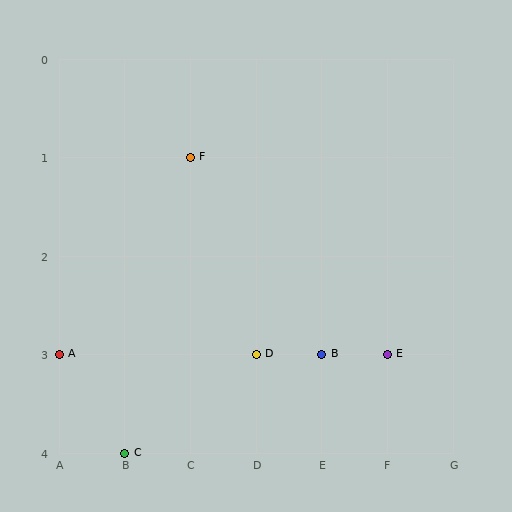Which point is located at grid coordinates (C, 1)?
Point F is at (C, 1).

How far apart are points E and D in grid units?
Points E and D are 2 columns apart.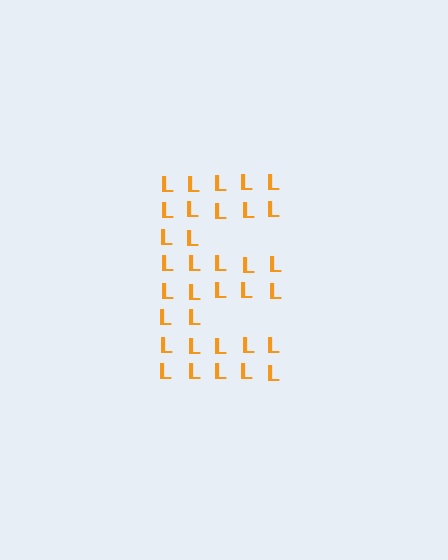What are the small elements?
The small elements are letter L's.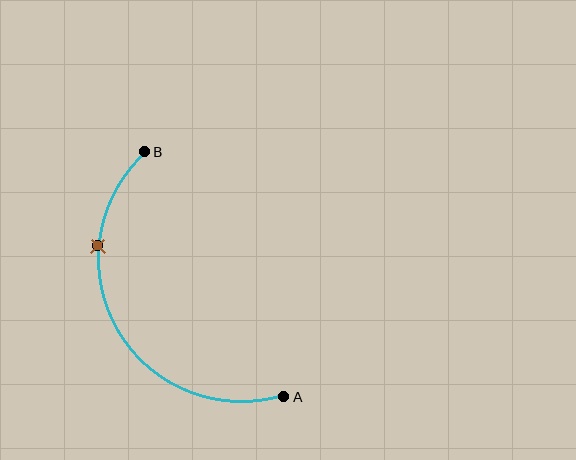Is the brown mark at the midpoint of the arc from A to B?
No. The brown mark lies on the arc but is closer to endpoint B. The arc midpoint would be at the point on the curve equidistant along the arc from both A and B.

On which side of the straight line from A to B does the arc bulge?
The arc bulges to the left of the straight line connecting A and B.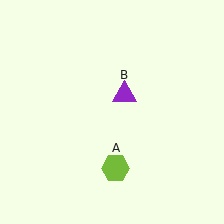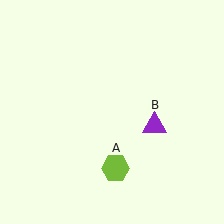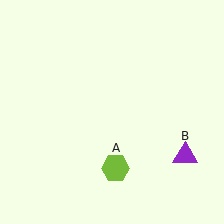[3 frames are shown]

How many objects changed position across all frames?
1 object changed position: purple triangle (object B).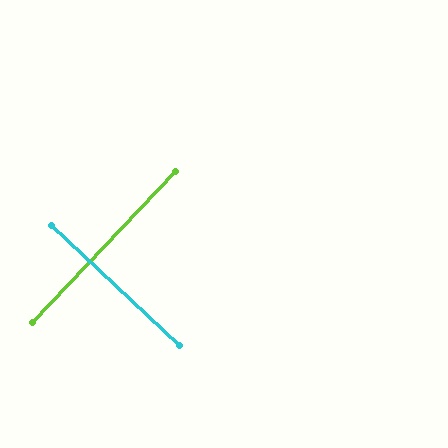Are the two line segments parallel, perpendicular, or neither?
Perpendicular — they meet at approximately 90°.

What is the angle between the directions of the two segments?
Approximately 90 degrees.